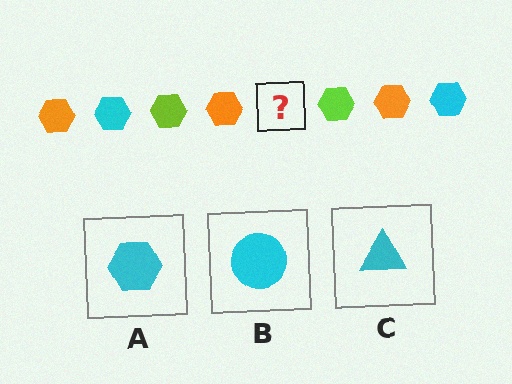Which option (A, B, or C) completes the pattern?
A.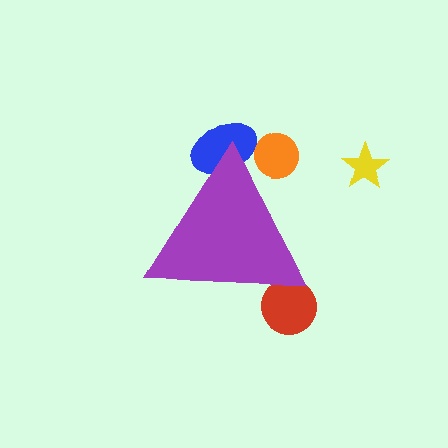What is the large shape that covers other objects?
A purple triangle.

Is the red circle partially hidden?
Yes, the red circle is partially hidden behind the purple triangle.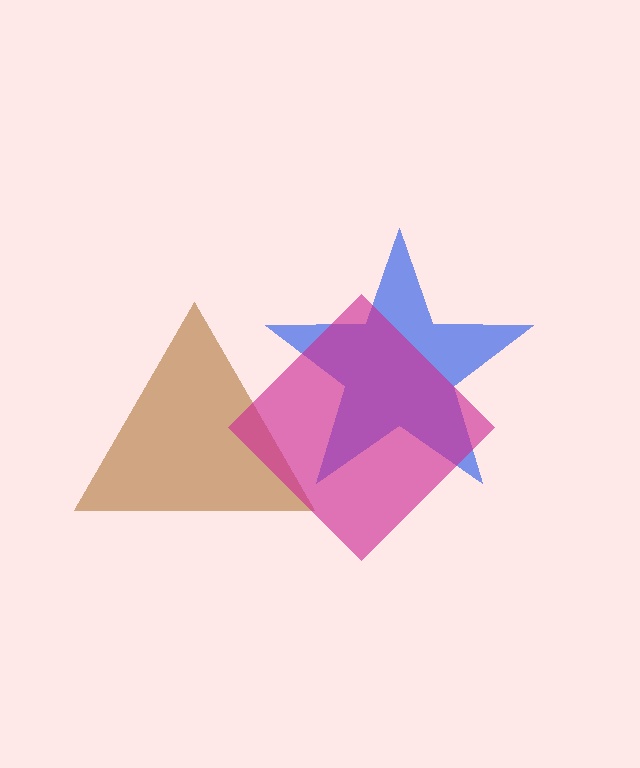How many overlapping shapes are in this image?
There are 3 overlapping shapes in the image.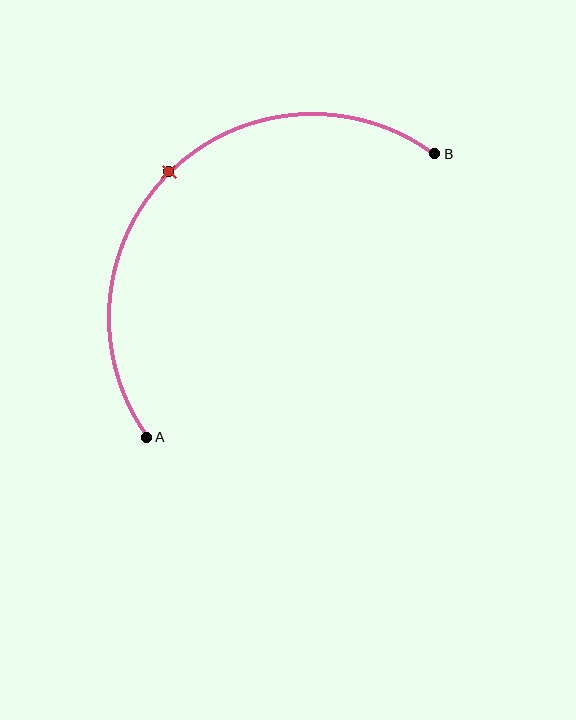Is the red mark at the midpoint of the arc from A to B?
Yes. The red mark lies on the arc at equal arc-length from both A and B — it is the arc midpoint.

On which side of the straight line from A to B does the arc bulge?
The arc bulges above and to the left of the straight line connecting A and B.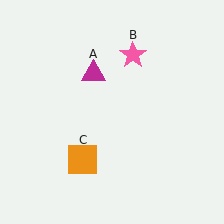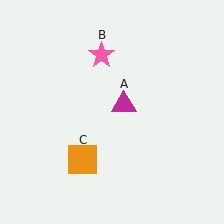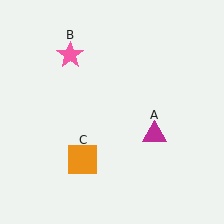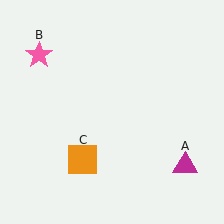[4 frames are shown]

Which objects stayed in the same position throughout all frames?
Orange square (object C) remained stationary.